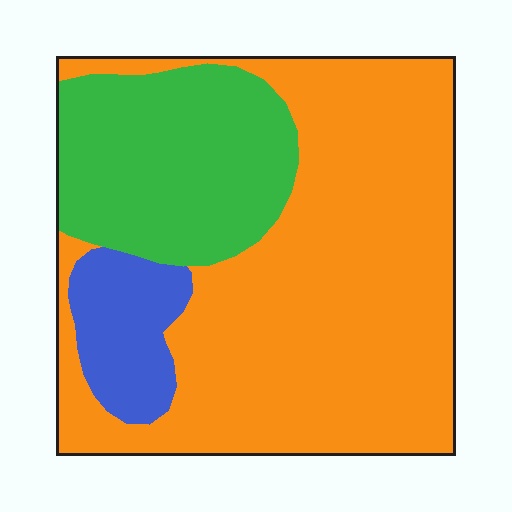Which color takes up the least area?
Blue, at roughly 10%.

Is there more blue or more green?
Green.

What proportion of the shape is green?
Green covers roughly 25% of the shape.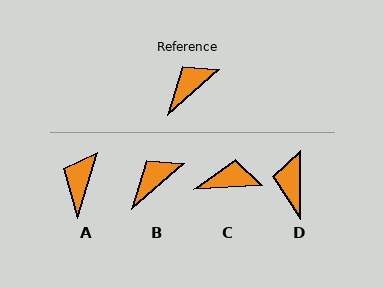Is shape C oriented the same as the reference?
No, it is off by about 38 degrees.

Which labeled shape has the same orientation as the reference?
B.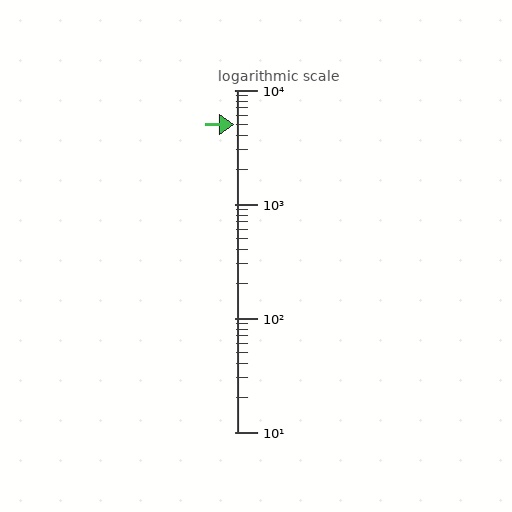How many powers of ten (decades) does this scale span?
The scale spans 3 decades, from 10 to 10000.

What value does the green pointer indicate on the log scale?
The pointer indicates approximately 5000.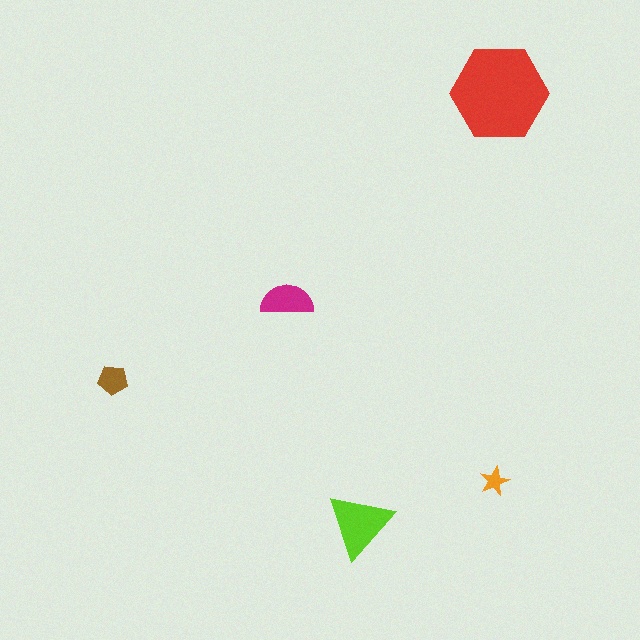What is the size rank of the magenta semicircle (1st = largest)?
3rd.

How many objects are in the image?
There are 5 objects in the image.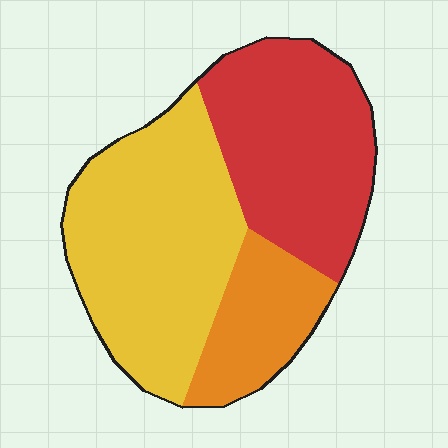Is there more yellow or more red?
Yellow.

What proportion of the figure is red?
Red covers about 35% of the figure.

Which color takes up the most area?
Yellow, at roughly 45%.